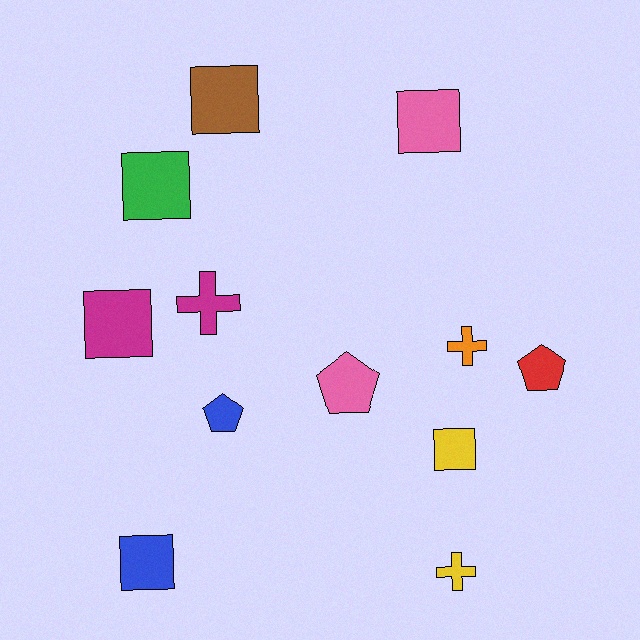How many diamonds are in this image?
There are no diamonds.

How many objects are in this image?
There are 12 objects.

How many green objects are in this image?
There is 1 green object.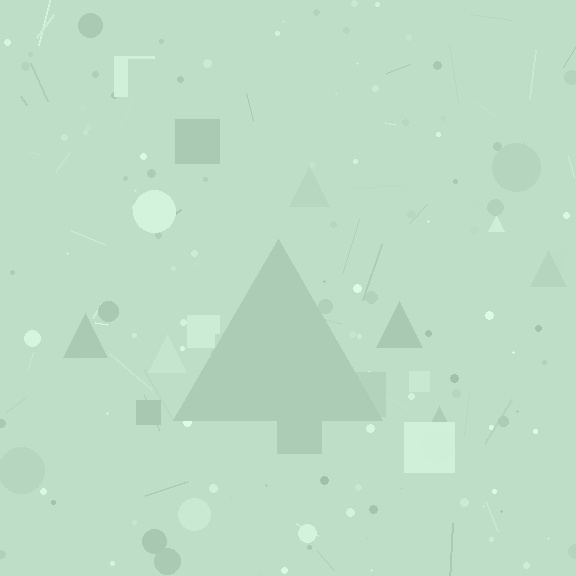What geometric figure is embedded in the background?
A triangle is embedded in the background.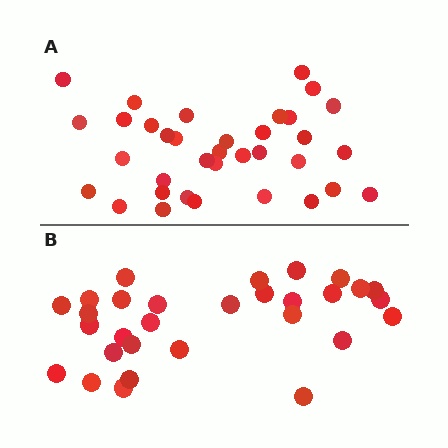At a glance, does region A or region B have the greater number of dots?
Region A (the top region) has more dots.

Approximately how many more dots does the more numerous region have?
Region A has about 5 more dots than region B.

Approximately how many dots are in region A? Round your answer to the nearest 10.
About 40 dots. (The exact count is 35, which rounds to 40.)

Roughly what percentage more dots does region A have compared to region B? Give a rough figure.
About 15% more.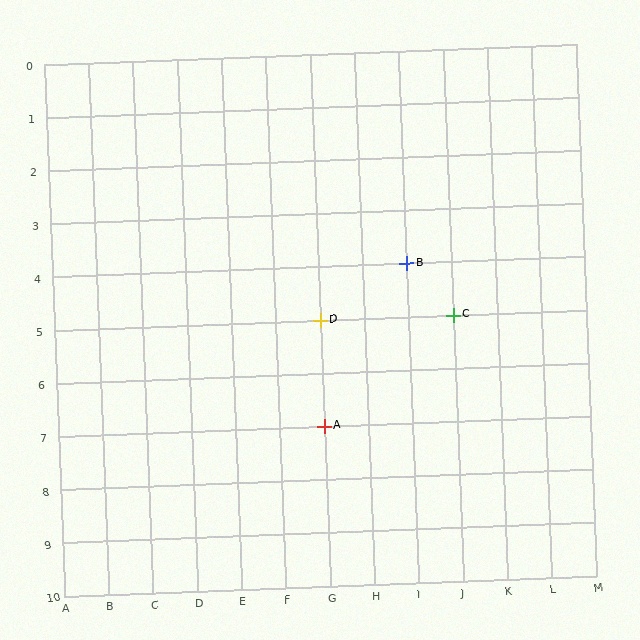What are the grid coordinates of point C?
Point C is at grid coordinates (J, 5).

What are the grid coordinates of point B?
Point B is at grid coordinates (I, 4).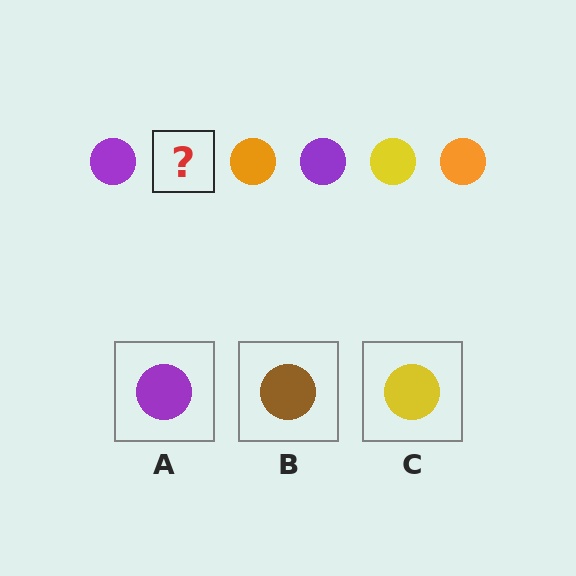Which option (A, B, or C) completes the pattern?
C.